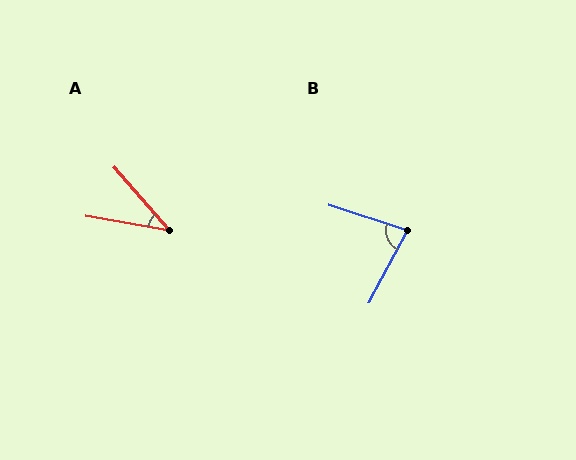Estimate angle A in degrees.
Approximately 39 degrees.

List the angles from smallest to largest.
A (39°), B (80°).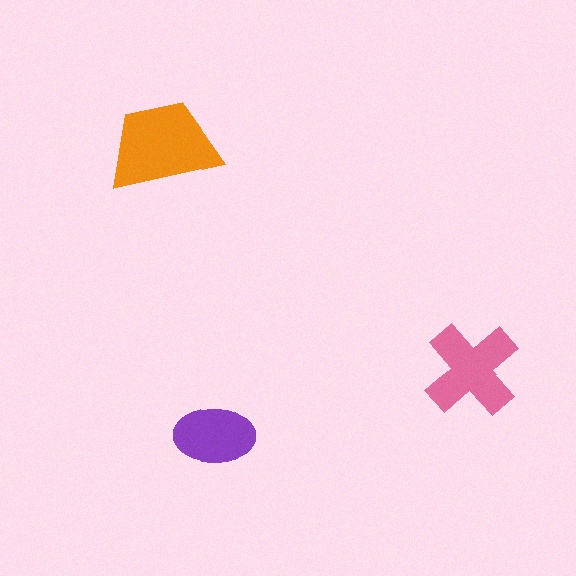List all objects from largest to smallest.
The orange trapezoid, the pink cross, the purple ellipse.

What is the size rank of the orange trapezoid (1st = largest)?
1st.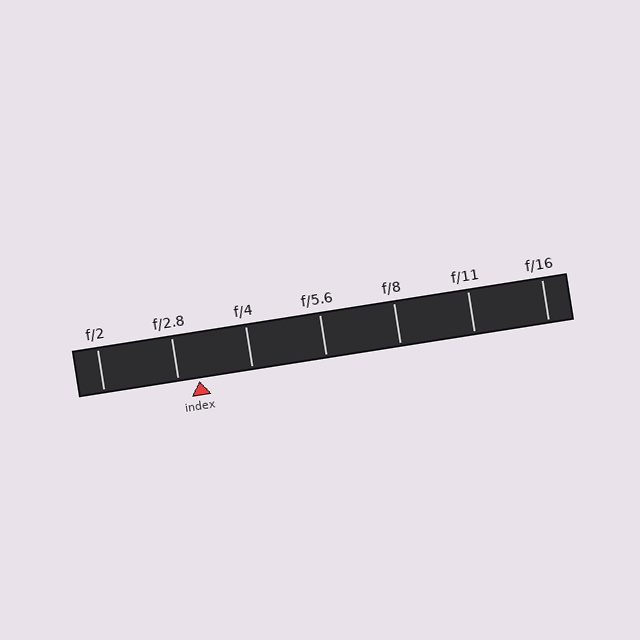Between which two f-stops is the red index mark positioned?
The index mark is between f/2.8 and f/4.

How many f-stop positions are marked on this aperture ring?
There are 7 f-stop positions marked.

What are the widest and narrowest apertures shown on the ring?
The widest aperture shown is f/2 and the narrowest is f/16.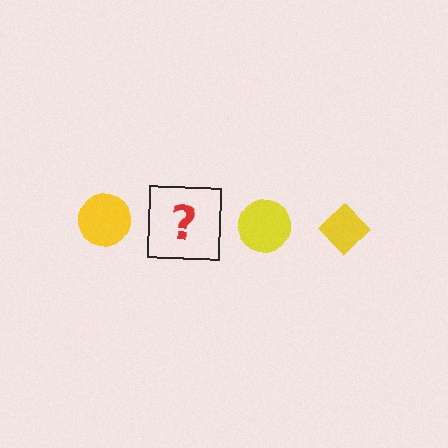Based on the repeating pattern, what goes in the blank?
The blank should be a yellow diamond.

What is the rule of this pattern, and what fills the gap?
The rule is that the pattern cycles through circle, diamond shapes in yellow. The gap should be filled with a yellow diamond.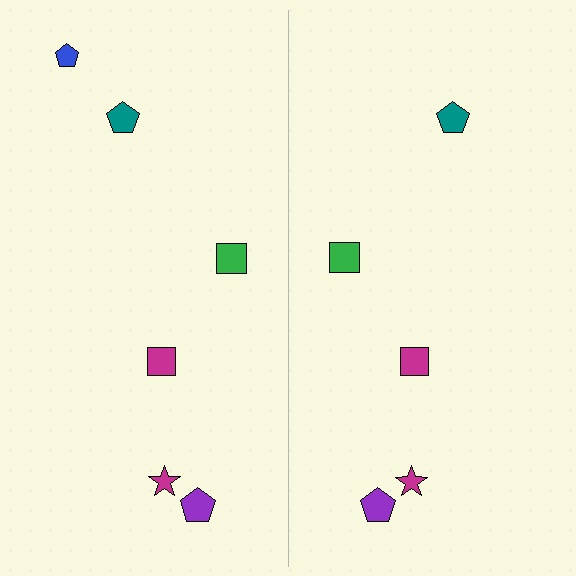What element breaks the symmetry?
A blue pentagon is missing from the right side.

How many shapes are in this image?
There are 11 shapes in this image.